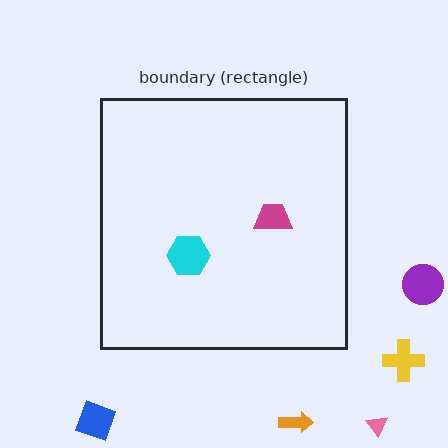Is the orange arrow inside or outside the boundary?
Outside.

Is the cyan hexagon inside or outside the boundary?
Inside.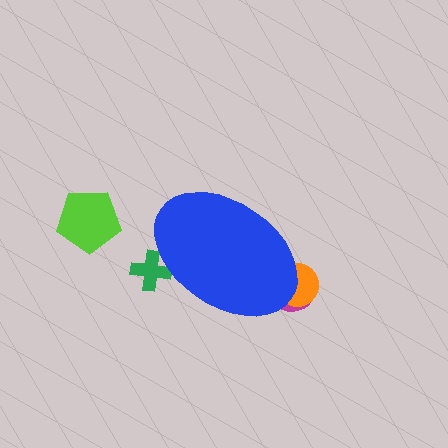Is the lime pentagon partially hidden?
No, the lime pentagon is fully visible.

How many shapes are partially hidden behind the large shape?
3 shapes are partially hidden.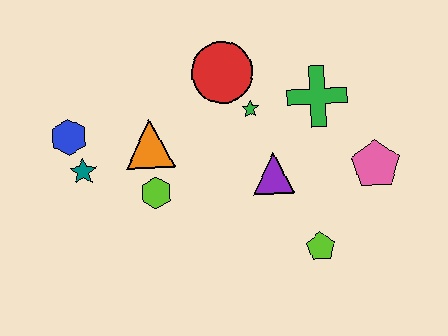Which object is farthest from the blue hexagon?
The pink pentagon is farthest from the blue hexagon.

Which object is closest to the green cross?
The green star is closest to the green cross.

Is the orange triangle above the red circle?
No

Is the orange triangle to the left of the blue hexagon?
No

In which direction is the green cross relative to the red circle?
The green cross is to the right of the red circle.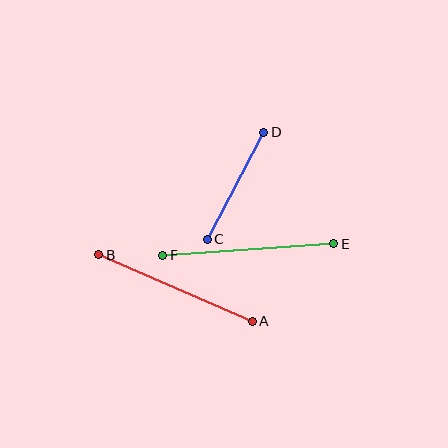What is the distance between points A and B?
The distance is approximately 167 pixels.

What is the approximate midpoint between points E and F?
The midpoint is at approximately (248, 249) pixels.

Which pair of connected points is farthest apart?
Points E and F are farthest apart.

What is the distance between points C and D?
The distance is approximately 121 pixels.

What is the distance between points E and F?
The distance is approximately 171 pixels.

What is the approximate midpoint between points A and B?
The midpoint is at approximately (176, 288) pixels.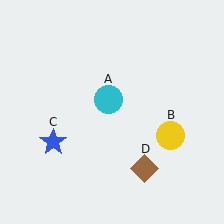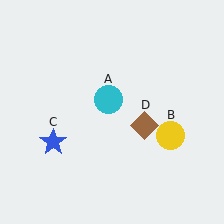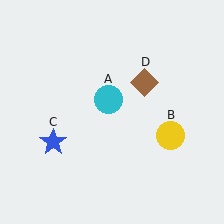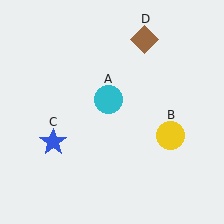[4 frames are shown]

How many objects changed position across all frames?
1 object changed position: brown diamond (object D).